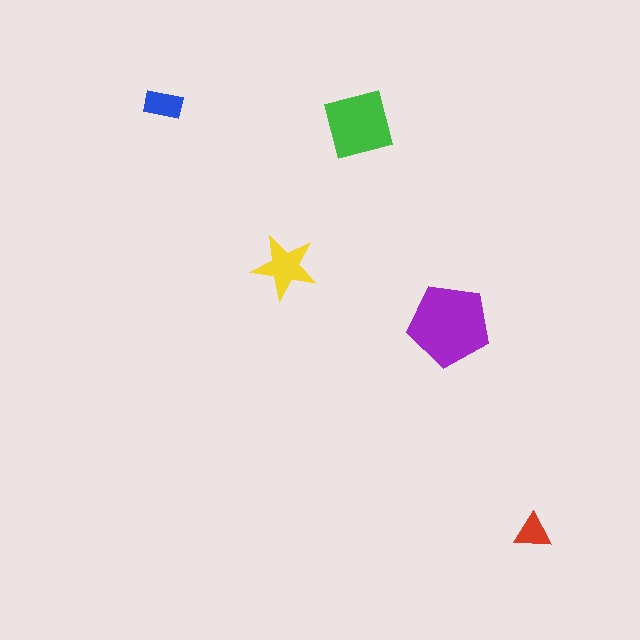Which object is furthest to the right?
The red triangle is rightmost.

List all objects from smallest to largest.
The red triangle, the blue rectangle, the yellow star, the green square, the purple pentagon.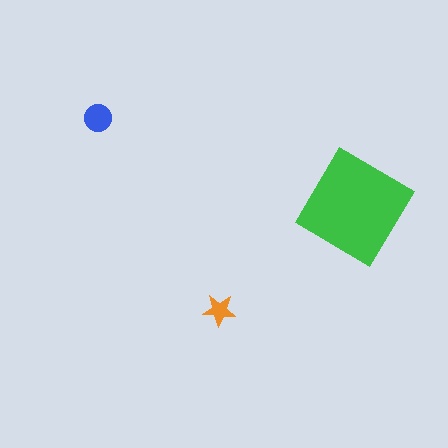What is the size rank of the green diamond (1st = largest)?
1st.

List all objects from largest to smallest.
The green diamond, the blue circle, the orange star.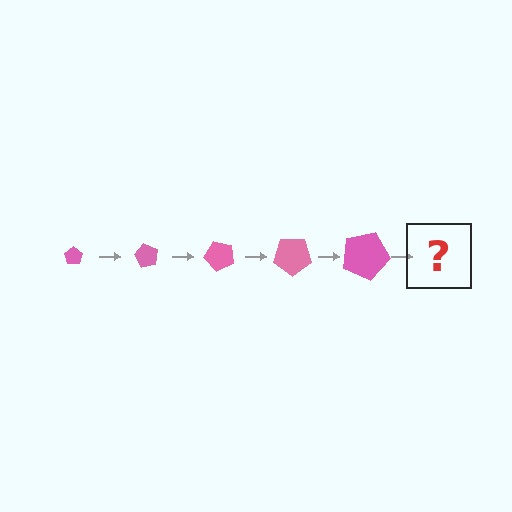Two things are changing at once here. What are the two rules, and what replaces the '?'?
The two rules are that the pentagon grows larger each step and it rotates 60 degrees each step. The '?' should be a pentagon, larger than the previous one and rotated 300 degrees from the start.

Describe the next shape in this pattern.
It should be a pentagon, larger than the previous one and rotated 300 degrees from the start.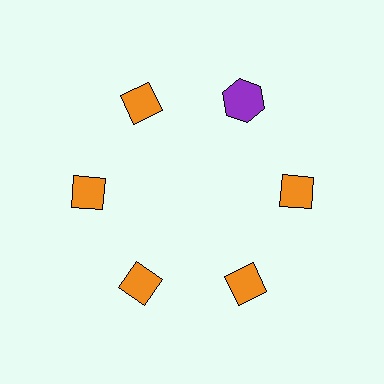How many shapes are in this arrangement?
There are 6 shapes arranged in a ring pattern.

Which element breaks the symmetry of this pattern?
The purple hexagon at roughly the 1 o'clock position breaks the symmetry. All other shapes are orange diamonds.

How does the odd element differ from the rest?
It differs in both color (purple instead of orange) and shape (hexagon instead of diamond).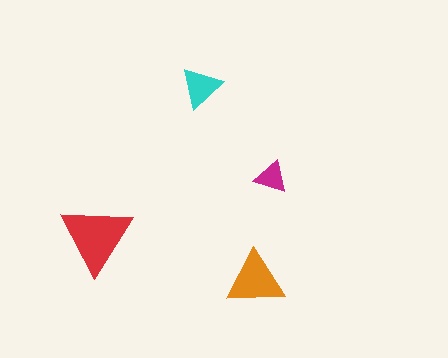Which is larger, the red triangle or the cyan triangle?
The red one.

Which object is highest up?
The cyan triangle is topmost.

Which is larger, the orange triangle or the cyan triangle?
The orange one.